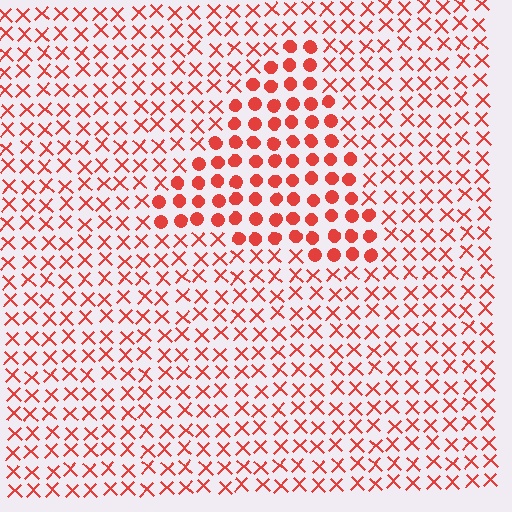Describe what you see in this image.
The image is filled with small red elements arranged in a uniform grid. A triangle-shaped region contains circles, while the surrounding area contains X marks. The boundary is defined purely by the change in element shape.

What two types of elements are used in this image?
The image uses circles inside the triangle region and X marks outside it.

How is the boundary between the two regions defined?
The boundary is defined by a change in element shape: circles inside vs. X marks outside. All elements share the same color and spacing.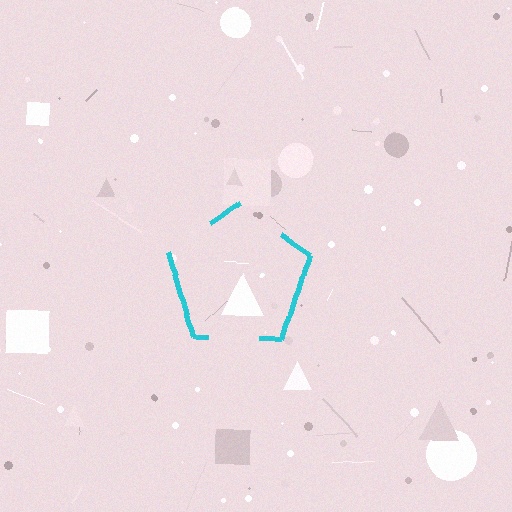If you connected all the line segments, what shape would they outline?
They would outline a pentagon.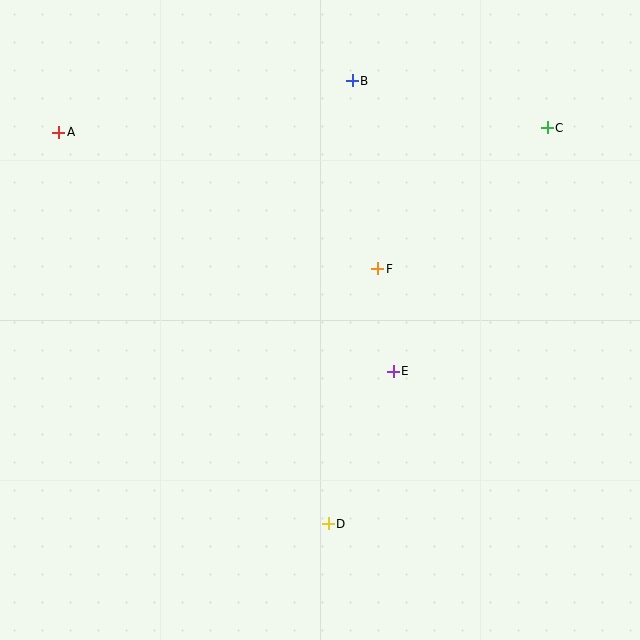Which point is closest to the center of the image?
Point F at (378, 269) is closest to the center.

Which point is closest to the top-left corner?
Point A is closest to the top-left corner.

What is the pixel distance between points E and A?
The distance between E and A is 411 pixels.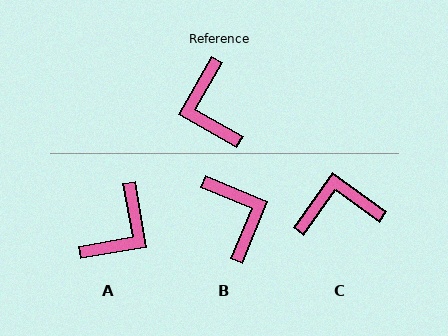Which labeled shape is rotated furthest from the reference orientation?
B, about 173 degrees away.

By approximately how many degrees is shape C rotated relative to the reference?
Approximately 96 degrees clockwise.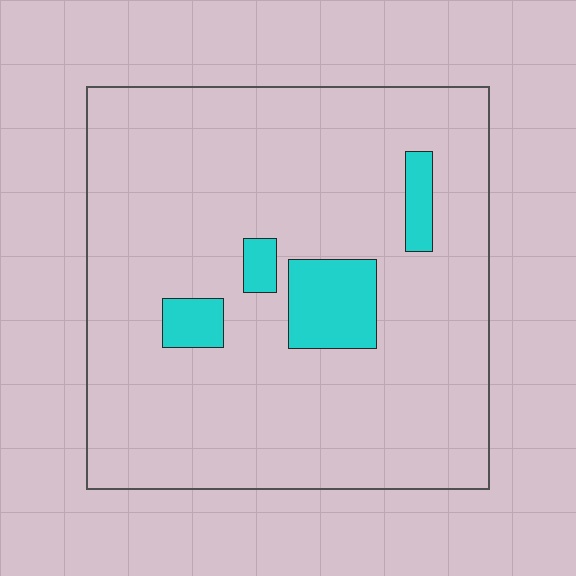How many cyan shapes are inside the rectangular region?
4.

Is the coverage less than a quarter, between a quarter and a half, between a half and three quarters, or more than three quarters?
Less than a quarter.